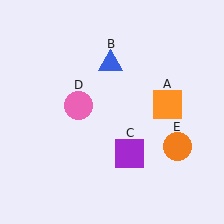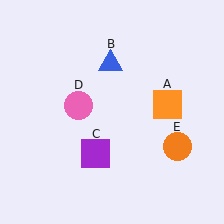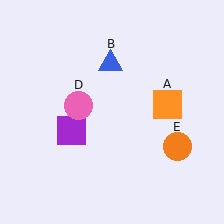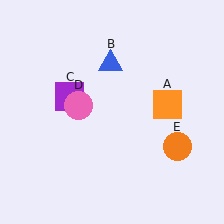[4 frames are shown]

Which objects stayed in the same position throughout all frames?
Orange square (object A) and blue triangle (object B) and pink circle (object D) and orange circle (object E) remained stationary.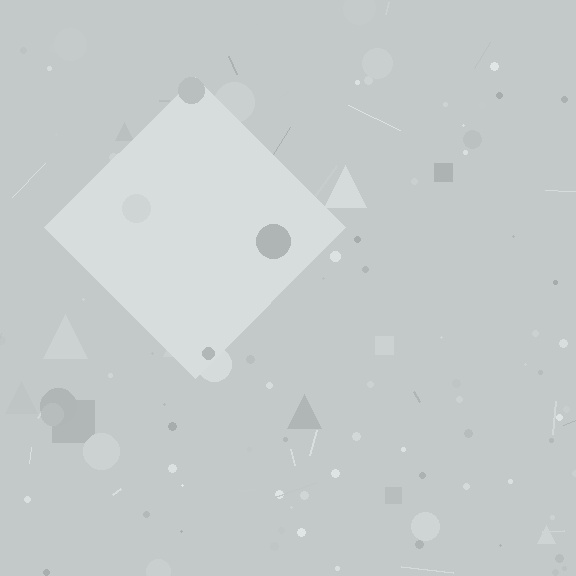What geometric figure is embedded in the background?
A diamond is embedded in the background.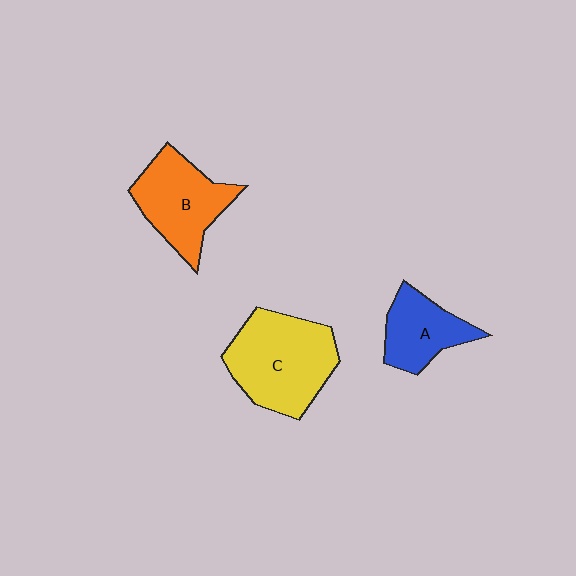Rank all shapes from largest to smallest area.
From largest to smallest: C (yellow), B (orange), A (blue).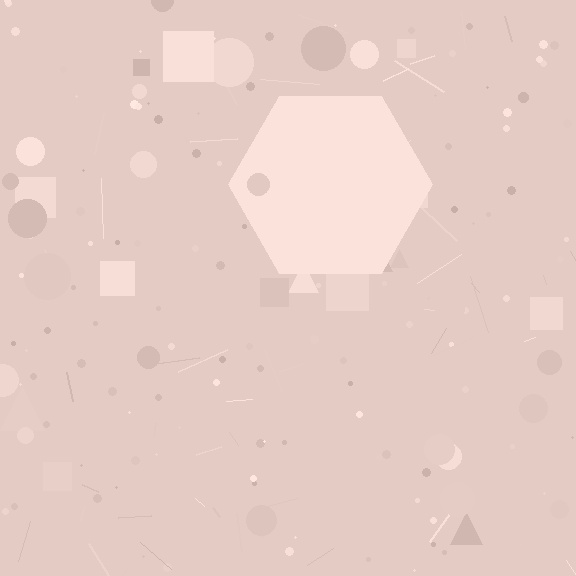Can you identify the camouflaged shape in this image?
The camouflaged shape is a hexagon.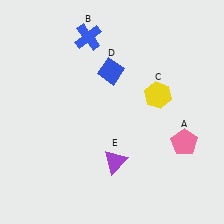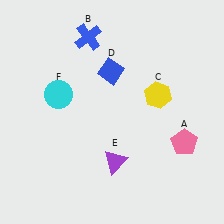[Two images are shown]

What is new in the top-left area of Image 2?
A cyan circle (F) was added in the top-left area of Image 2.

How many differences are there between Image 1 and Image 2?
There is 1 difference between the two images.